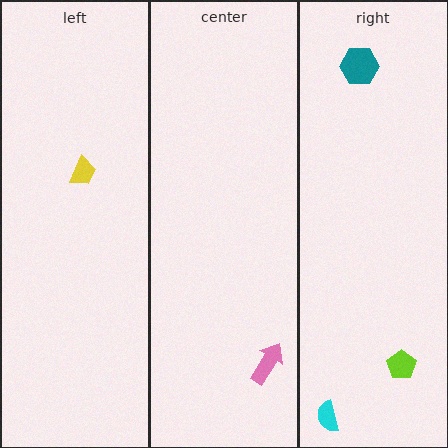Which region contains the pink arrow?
The center region.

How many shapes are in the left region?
1.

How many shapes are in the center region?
1.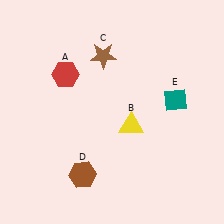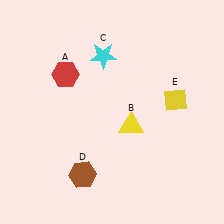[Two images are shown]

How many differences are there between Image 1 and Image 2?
There are 2 differences between the two images.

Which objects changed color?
C changed from brown to cyan. E changed from teal to yellow.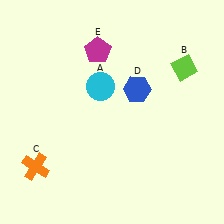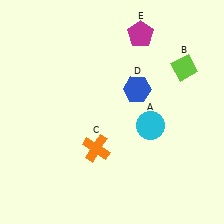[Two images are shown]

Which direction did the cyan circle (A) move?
The cyan circle (A) moved right.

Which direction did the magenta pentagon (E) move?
The magenta pentagon (E) moved right.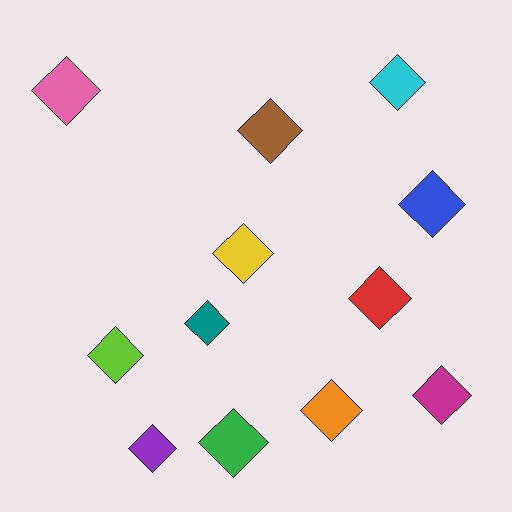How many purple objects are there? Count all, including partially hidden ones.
There is 1 purple object.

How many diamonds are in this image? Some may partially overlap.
There are 12 diamonds.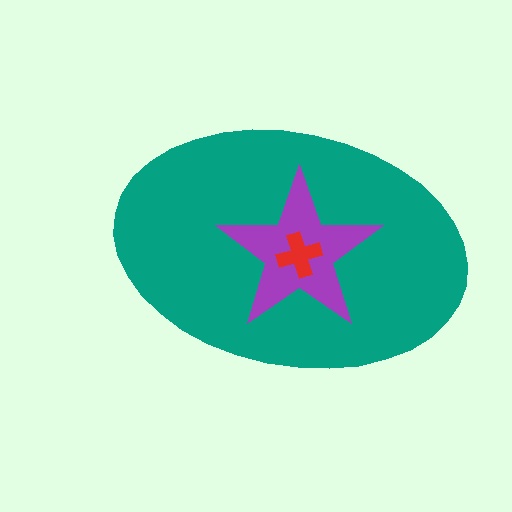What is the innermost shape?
The red cross.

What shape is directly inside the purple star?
The red cross.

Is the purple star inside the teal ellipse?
Yes.